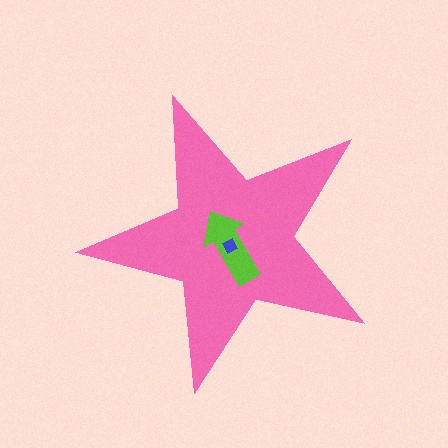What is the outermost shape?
The pink star.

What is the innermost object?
The blue diamond.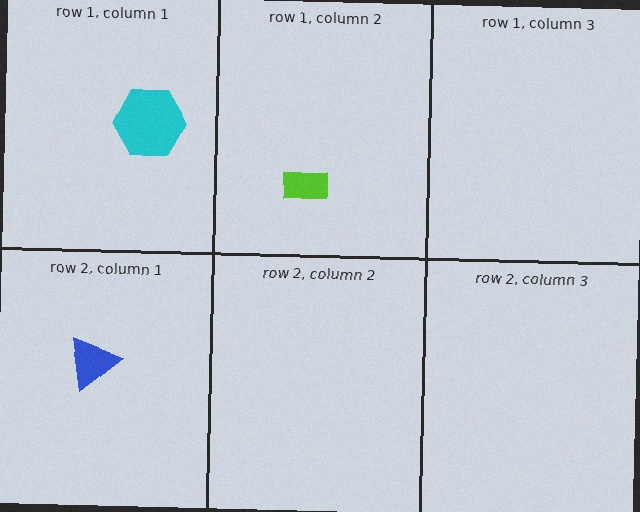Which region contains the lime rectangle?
The row 1, column 2 region.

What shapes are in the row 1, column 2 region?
The lime rectangle.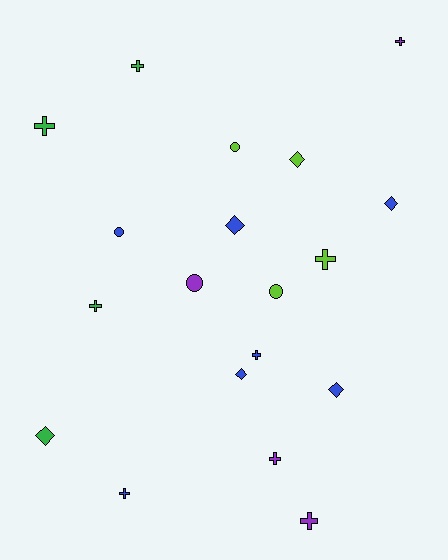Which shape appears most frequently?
Cross, with 9 objects.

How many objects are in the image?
There are 19 objects.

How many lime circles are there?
There are 2 lime circles.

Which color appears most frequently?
Blue, with 7 objects.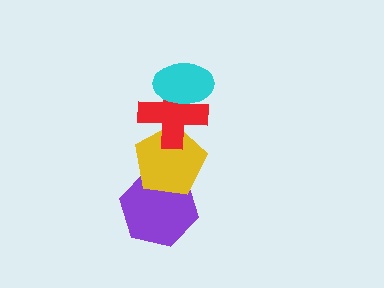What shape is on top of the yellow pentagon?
The red cross is on top of the yellow pentagon.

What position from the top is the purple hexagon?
The purple hexagon is 4th from the top.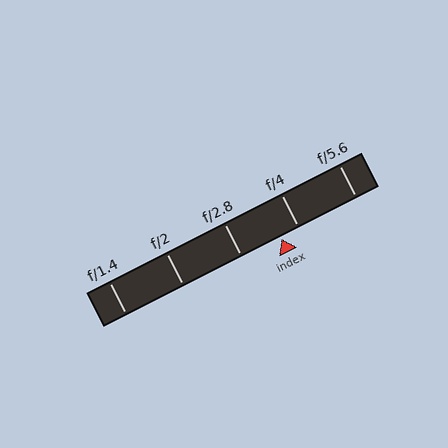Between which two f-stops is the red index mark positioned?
The index mark is between f/2.8 and f/4.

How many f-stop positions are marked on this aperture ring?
There are 5 f-stop positions marked.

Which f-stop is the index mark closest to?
The index mark is closest to f/4.